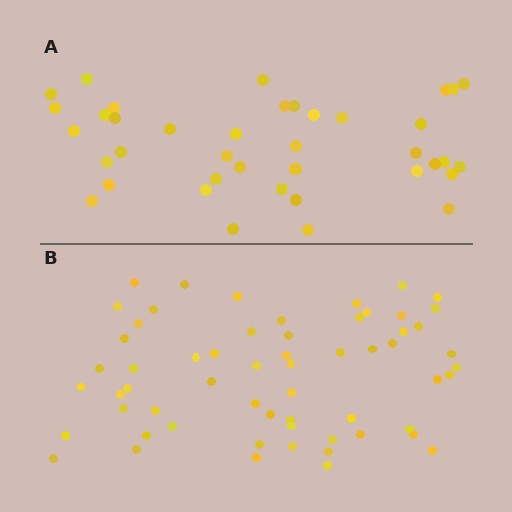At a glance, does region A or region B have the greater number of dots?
Region B (the bottom region) has more dots.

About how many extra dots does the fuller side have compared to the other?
Region B has approximately 20 more dots than region A.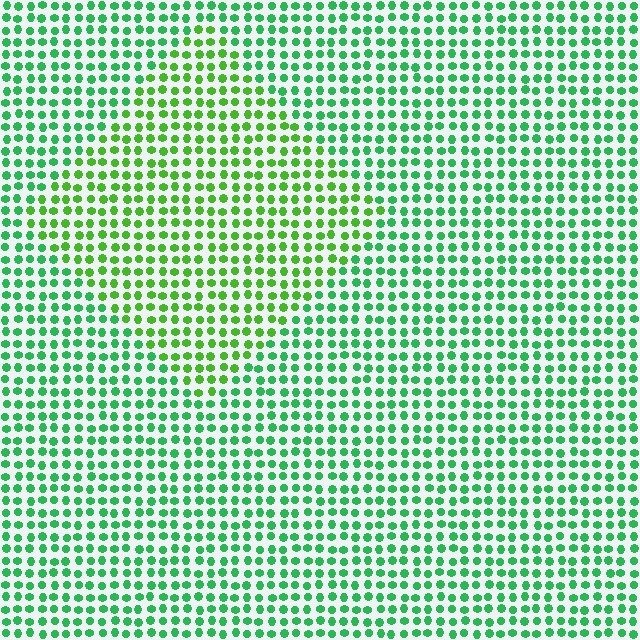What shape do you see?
I see a diamond.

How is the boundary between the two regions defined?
The boundary is defined purely by a slight shift in hue (about 29 degrees). Spacing, size, and orientation are identical on both sides.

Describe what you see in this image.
The image is filled with small green elements in a uniform arrangement. A diamond-shaped region is visible where the elements are tinted to a slightly different hue, forming a subtle color boundary.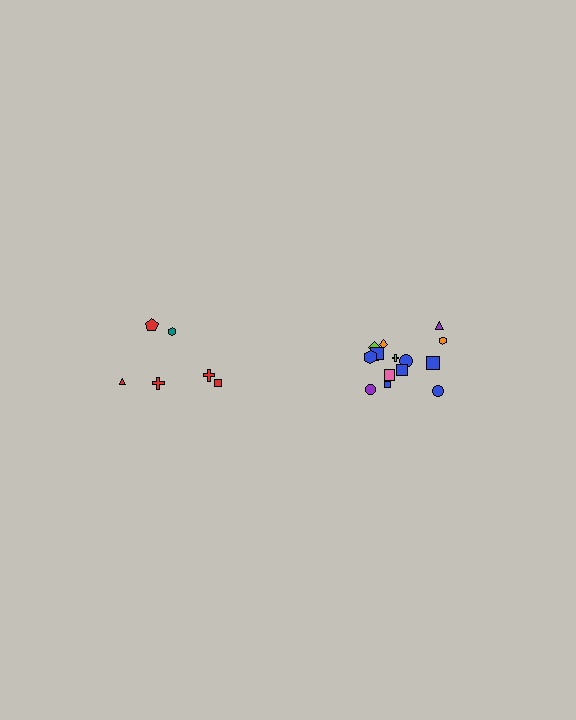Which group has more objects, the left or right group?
The right group.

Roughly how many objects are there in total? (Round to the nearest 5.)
Roughly 20 objects in total.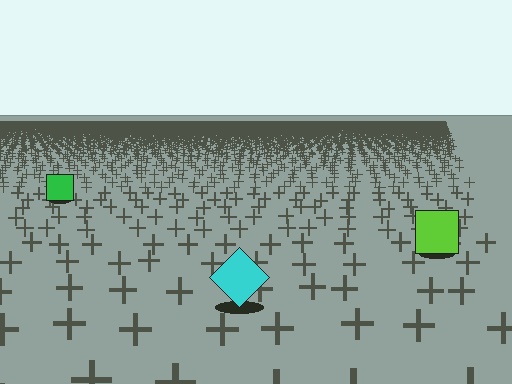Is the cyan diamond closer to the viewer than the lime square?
Yes. The cyan diamond is closer — you can tell from the texture gradient: the ground texture is coarser near it.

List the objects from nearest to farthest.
From nearest to farthest: the cyan diamond, the lime square, the green square.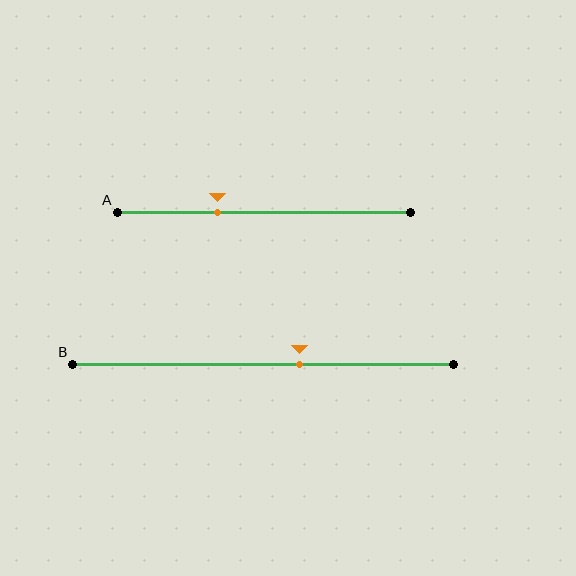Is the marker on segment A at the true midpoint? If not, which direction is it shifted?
No, the marker on segment A is shifted to the left by about 16% of the segment length.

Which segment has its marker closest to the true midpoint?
Segment B has its marker closest to the true midpoint.